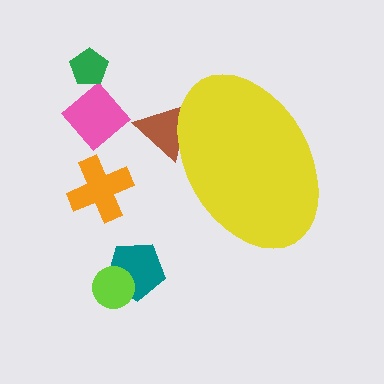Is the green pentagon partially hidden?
No, the green pentagon is fully visible.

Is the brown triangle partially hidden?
Yes, the brown triangle is partially hidden behind the yellow ellipse.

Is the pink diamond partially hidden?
No, the pink diamond is fully visible.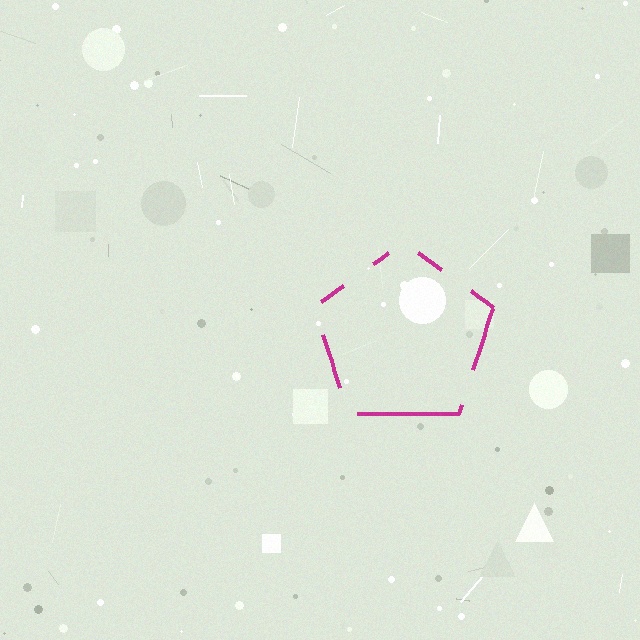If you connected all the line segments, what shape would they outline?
They would outline a pentagon.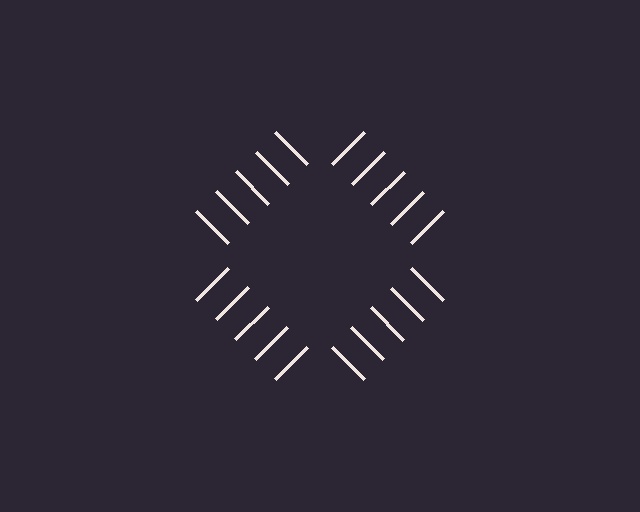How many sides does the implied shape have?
4 sides — the line-ends trace a square.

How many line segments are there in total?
20 — 5 along each of the 4 edges.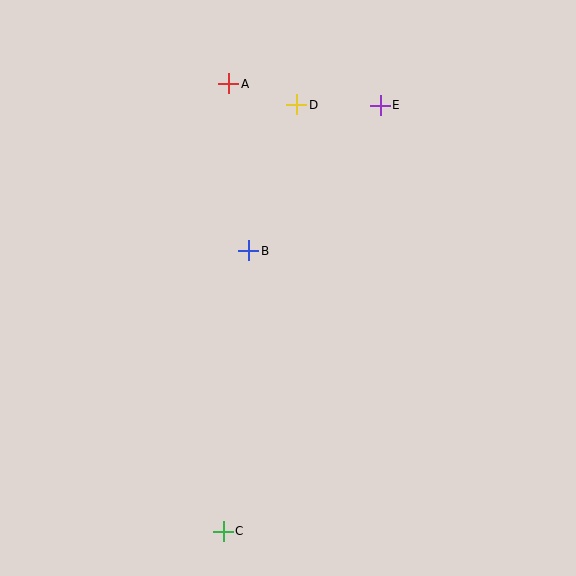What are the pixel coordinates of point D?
Point D is at (297, 105).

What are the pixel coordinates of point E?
Point E is at (380, 105).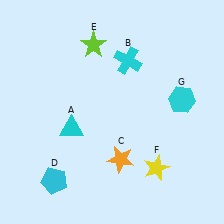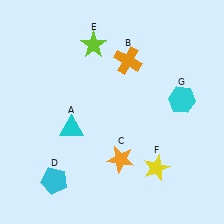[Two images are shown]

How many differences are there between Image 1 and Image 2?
There is 1 difference between the two images.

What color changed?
The cross (B) changed from cyan in Image 1 to orange in Image 2.